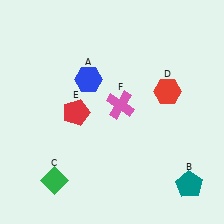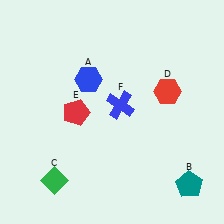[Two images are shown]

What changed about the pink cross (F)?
In Image 1, F is pink. In Image 2, it changed to blue.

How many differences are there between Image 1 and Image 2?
There is 1 difference between the two images.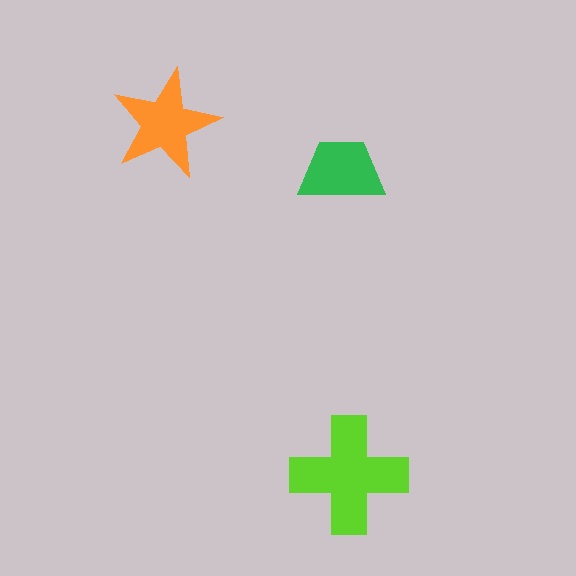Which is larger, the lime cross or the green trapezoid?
The lime cross.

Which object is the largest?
The lime cross.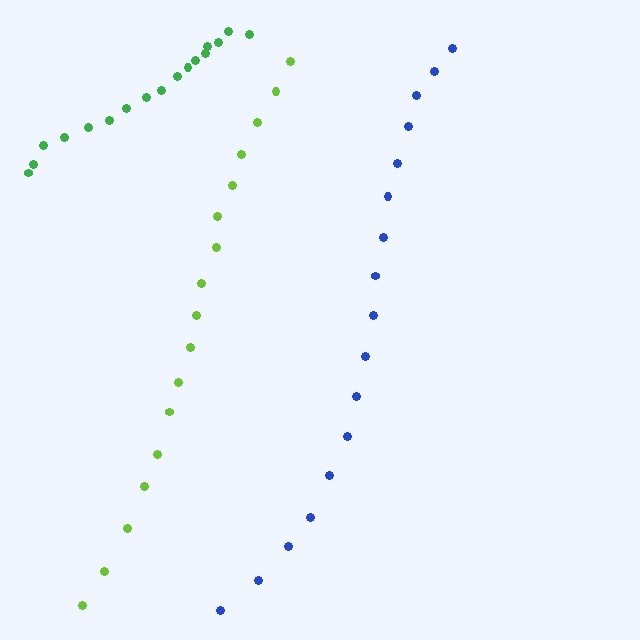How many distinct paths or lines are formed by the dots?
There are 3 distinct paths.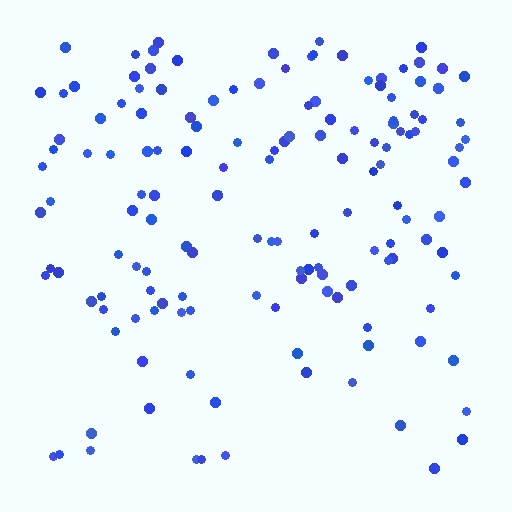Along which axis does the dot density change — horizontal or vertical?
Vertical.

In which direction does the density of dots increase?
From bottom to top, with the top side densest.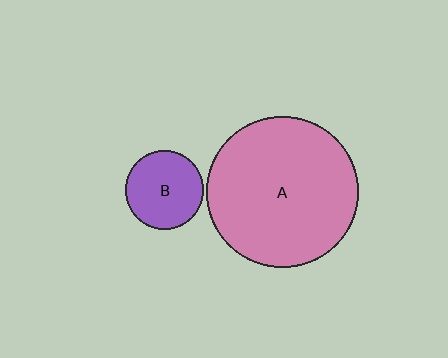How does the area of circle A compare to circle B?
Approximately 3.8 times.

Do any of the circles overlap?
No, none of the circles overlap.